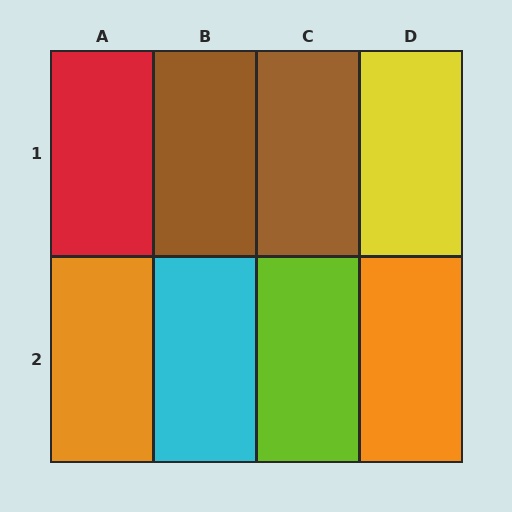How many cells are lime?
1 cell is lime.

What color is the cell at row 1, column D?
Yellow.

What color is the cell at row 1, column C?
Brown.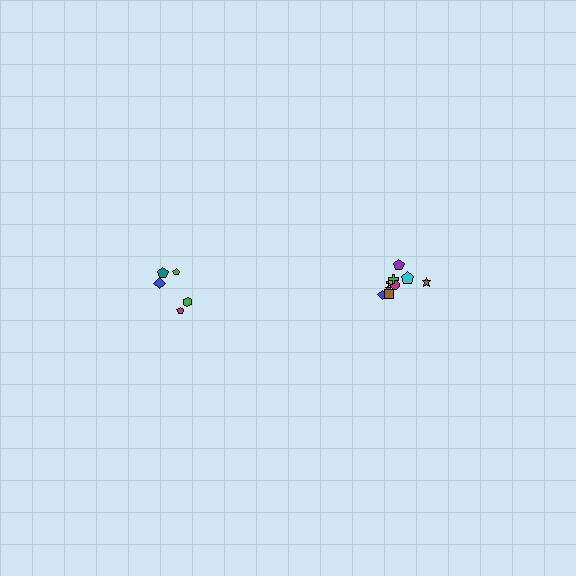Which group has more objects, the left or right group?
The right group.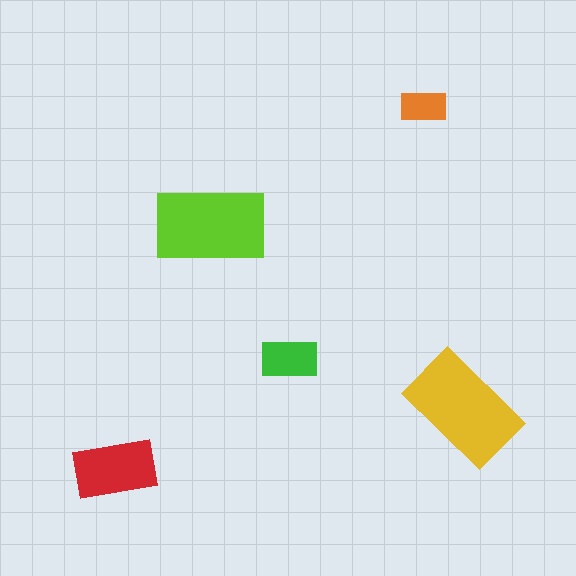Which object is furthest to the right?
The yellow rectangle is rightmost.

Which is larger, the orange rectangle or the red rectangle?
The red one.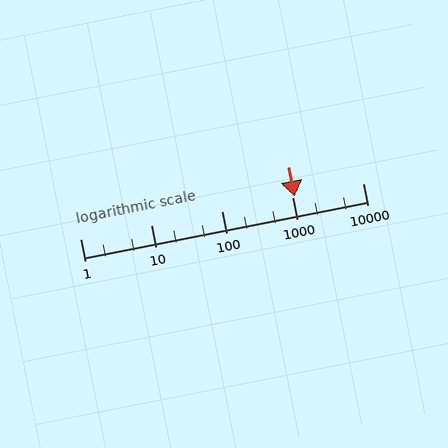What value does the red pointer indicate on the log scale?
The pointer indicates approximately 1100.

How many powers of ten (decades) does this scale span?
The scale spans 4 decades, from 1 to 10000.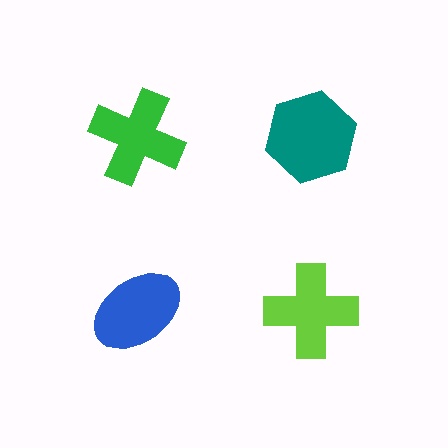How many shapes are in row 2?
2 shapes.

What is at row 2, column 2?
A lime cross.